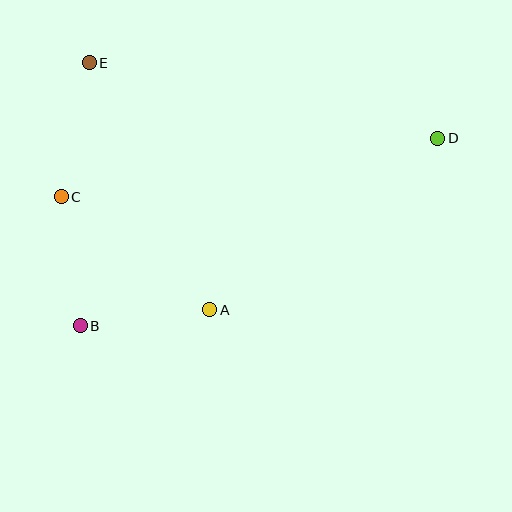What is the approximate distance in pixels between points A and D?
The distance between A and D is approximately 285 pixels.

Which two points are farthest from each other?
Points B and D are farthest from each other.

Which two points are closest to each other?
Points A and B are closest to each other.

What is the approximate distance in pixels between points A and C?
The distance between A and C is approximately 187 pixels.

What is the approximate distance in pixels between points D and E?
The distance between D and E is approximately 356 pixels.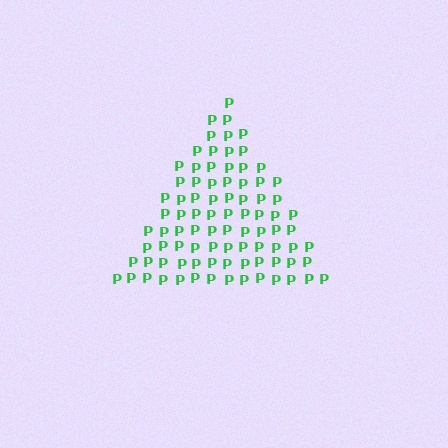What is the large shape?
The large shape is a triangle.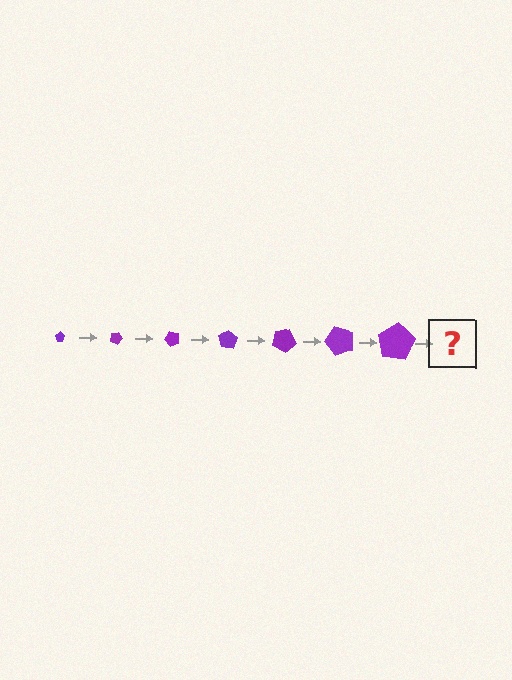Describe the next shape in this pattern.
It should be a pentagon, larger than the previous one and rotated 175 degrees from the start.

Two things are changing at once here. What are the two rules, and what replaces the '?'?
The two rules are that the pentagon grows larger each step and it rotates 25 degrees each step. The '?' should be a pentagon, larger than the previous one and rotated 175 degrees from the start.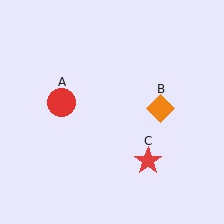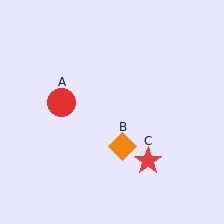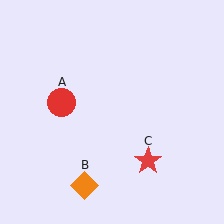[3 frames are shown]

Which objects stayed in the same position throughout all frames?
Red circle (object A) and red star (object C) remained stationary.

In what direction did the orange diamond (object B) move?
The orange diamond (object B) moved down and to the left.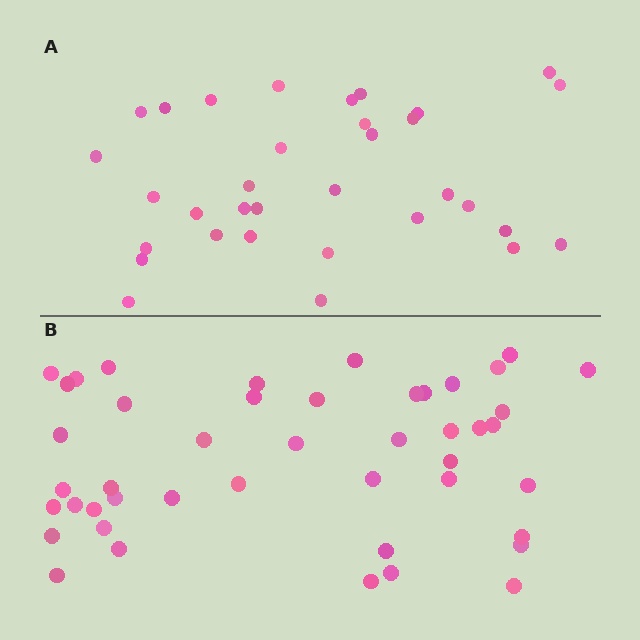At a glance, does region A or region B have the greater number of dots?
Region B (the bottom region) has more dots.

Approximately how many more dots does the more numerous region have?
Region B has roughly 12 or so more dots than region A.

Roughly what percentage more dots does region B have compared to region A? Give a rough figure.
About 35% more.